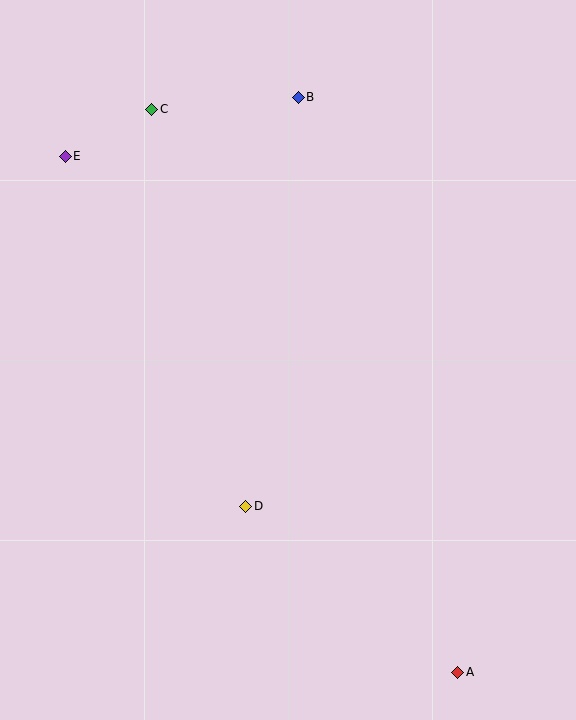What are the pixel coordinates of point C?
Point C is at (152, 109).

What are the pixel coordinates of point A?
Point A is at (458, 672).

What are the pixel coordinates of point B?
Point B is at (298, 97).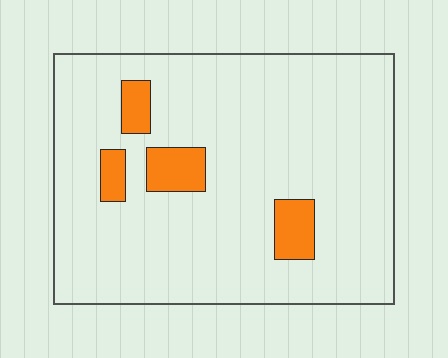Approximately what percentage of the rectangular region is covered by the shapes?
Approximately 10%.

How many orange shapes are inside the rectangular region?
4.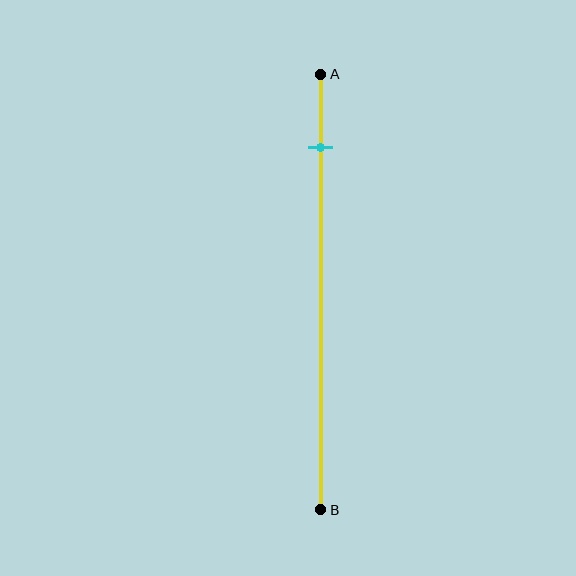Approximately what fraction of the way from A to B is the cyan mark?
The cyan mark is approximately 15% of the way from A to B.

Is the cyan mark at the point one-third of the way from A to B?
No, the mark is at about 15% from A, not at the 33% one-third point.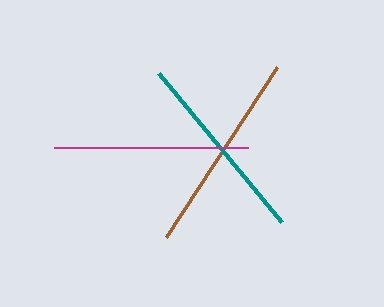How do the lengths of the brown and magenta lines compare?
The brown and magenta lines are approximately the same length.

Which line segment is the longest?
The brown line is the longest at approximately 203 pixels.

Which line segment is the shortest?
The teal line is the shortest at approximately 193 pixels.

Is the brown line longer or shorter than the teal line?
The brown line is longer than the teal line.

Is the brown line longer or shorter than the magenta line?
The brown line is longer than the magenta line.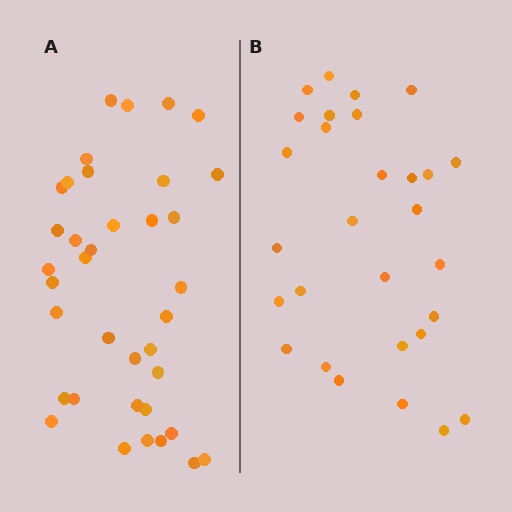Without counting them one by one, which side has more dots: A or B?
Region A (the left region) has more dots.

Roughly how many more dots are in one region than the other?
Region A has roughly 8 or so more dots than region B.